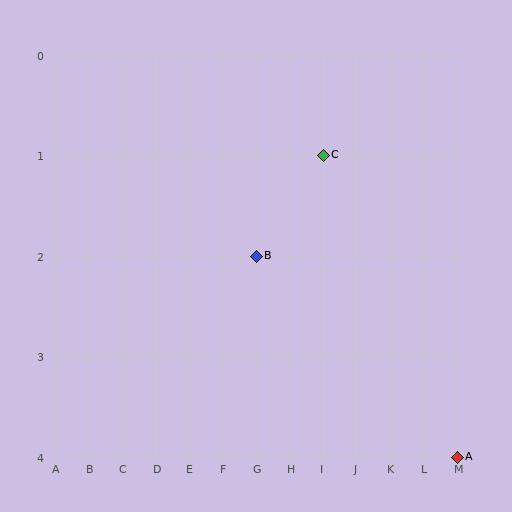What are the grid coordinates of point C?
Point C is at grid coordinates (I, 1).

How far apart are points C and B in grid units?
Points C and B are 2 columns and 1 row apart (about 2.2 grid units diagonally).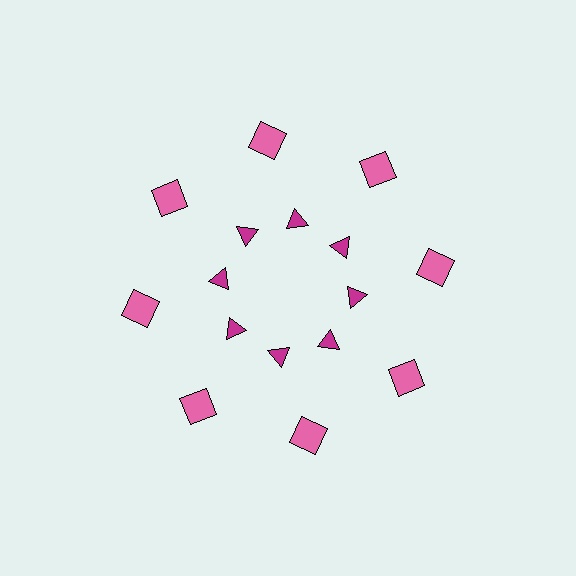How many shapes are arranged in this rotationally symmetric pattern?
There are 16 shapes, arranged in 8 groups of 2.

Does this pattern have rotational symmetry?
Yes, this pattern has 8-fold rotational symmetry. It looks the same after rotating 45 degrees around the center.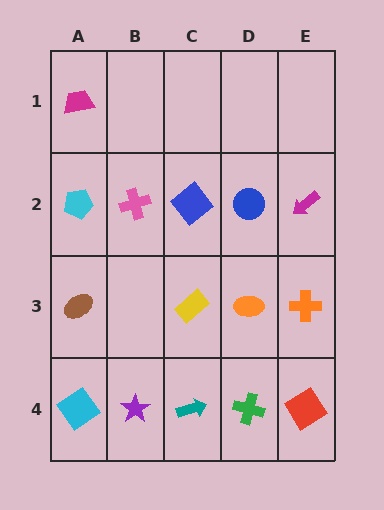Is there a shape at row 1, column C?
No, that cell is empty.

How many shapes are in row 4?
5 shapes.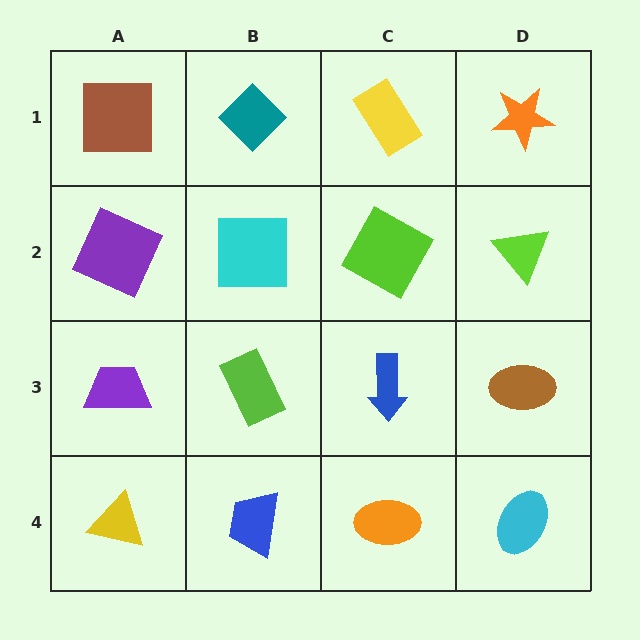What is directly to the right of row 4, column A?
A blue trapezoid.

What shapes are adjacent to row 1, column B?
A cyan square (row 2, column B), a brown square (row 1, column A), a yellow rectangle (row 1, column C).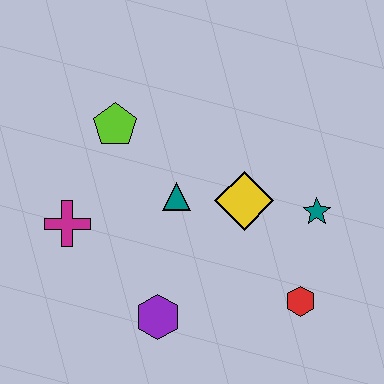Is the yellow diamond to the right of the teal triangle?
Yes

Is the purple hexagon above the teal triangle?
No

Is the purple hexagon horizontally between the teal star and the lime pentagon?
Yes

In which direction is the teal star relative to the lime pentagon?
The teal star is to the right of the lime pentagon.